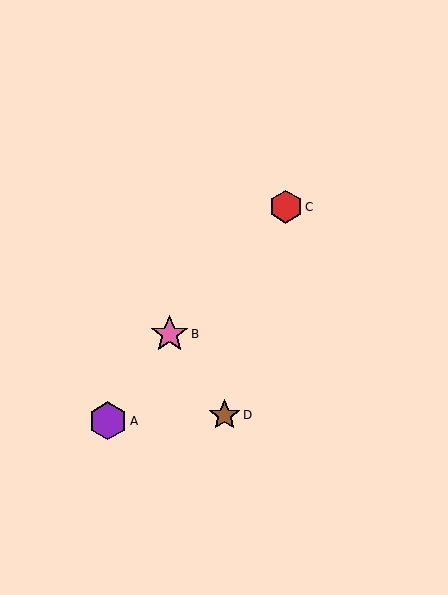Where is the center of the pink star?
The center of the pink star is at (169, 334).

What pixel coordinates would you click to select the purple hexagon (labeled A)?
Click at (108, 421) to select the purple hexagon A.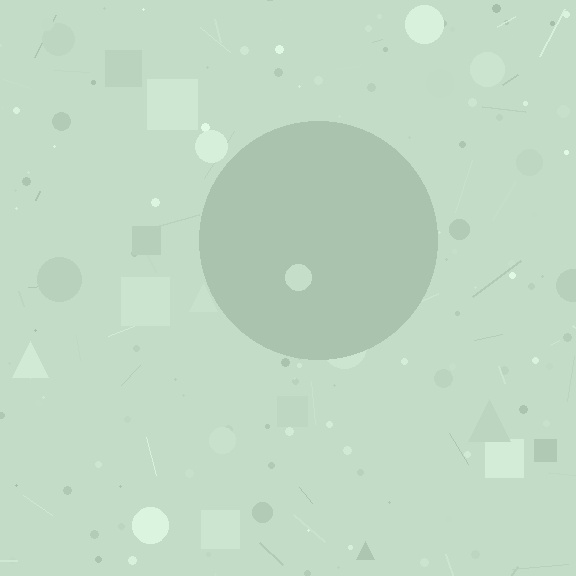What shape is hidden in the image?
A circle is hidden in the image.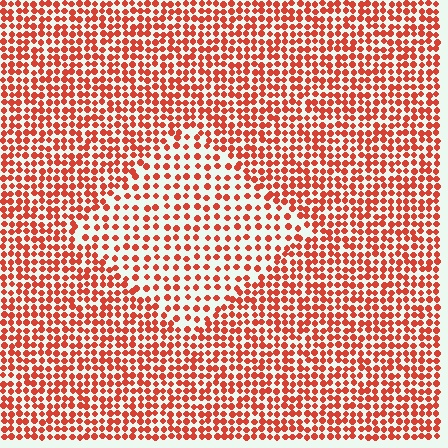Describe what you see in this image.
The image contains small red elements arranged at two different densities. A diamond-shaped region is visible where the elements are less densely packed than the surrounding area.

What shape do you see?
I see a diamond.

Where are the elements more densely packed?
The elements are more densely packed outside the diamond boundary.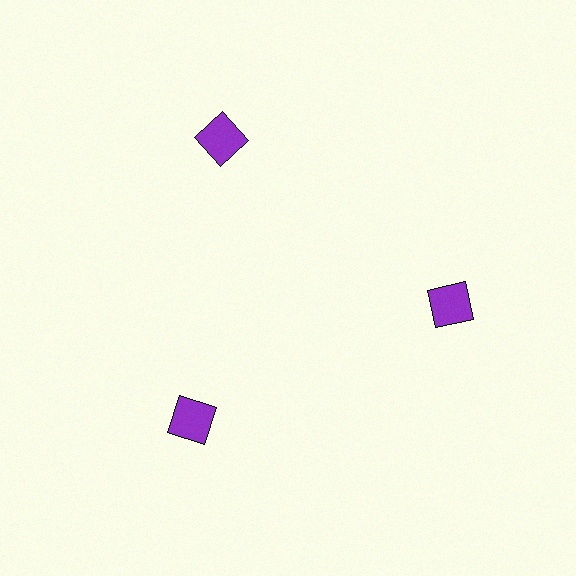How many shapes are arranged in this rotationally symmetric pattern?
There are 3 shapes, arranged in 3 groups of 1.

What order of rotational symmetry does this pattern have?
This pattern has 3-fold rotational symmetry.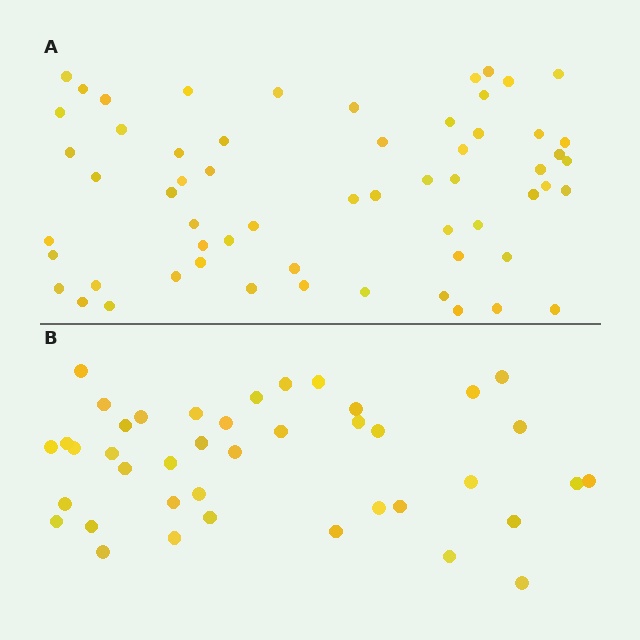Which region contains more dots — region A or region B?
Region A (the top region) has more dots.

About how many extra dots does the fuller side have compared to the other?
Region A has approximately 20 more dots than region B.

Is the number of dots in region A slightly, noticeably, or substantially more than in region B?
Region A has substantially more. The ratio is roughly 1.5 to 1.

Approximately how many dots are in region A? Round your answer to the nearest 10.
About 60 dots.